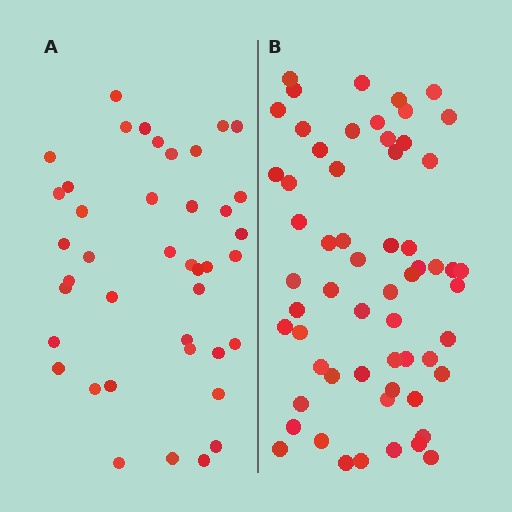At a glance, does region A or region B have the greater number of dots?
Region B (the right region) has more dots.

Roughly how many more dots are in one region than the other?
Region B has approximately 20 more dots than region A.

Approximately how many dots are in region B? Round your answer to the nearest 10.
About 60 dots.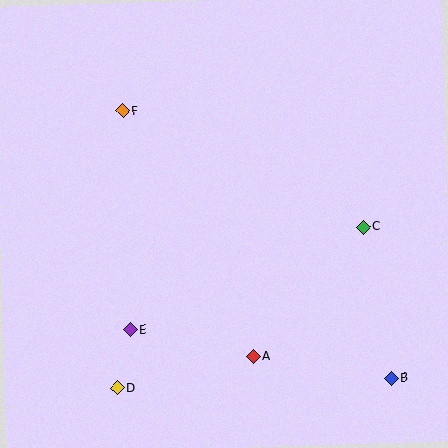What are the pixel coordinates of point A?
Point A is at (253, 356).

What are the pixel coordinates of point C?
Point C is at (363, 227).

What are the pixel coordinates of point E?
Point E is at (130, 330).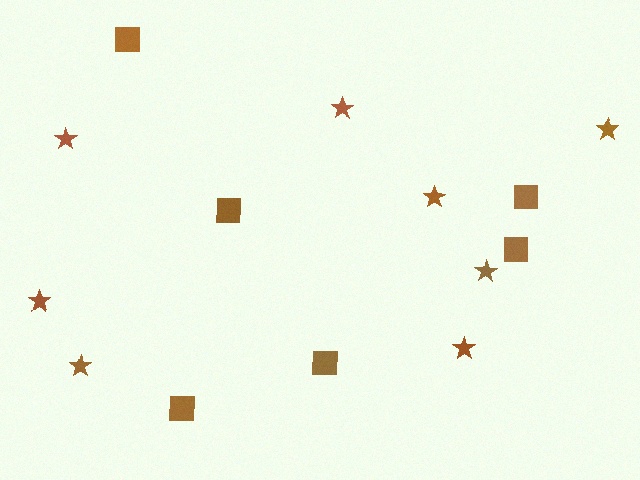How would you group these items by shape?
There are 2 groups: one group of squares (6) and one group of stars (8).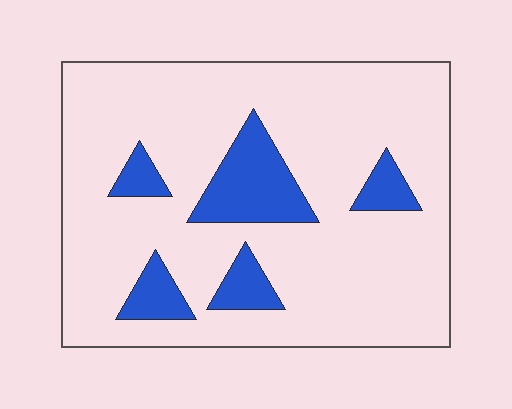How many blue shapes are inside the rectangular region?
5.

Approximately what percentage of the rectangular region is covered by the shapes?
Approximately 15%.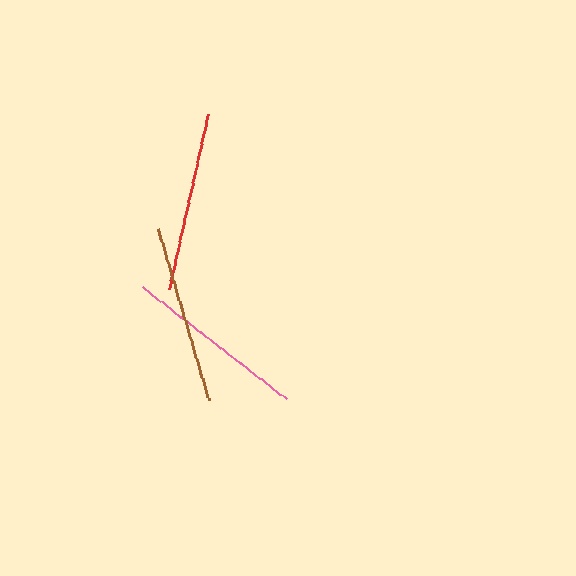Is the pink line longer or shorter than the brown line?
The pink line is longer than the brown line.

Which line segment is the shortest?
The brown line is the shortest at approximately 179 pixels.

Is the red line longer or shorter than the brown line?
The red line is longer than the brown line.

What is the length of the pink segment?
The pink segment is approximately 182 pixels long.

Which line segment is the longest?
The pink line is the longest at approximately 182 pixels.